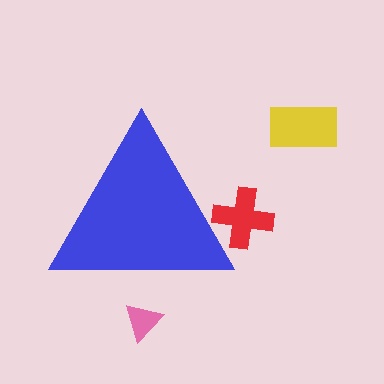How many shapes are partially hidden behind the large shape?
2 shapes are partially hidden.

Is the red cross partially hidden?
Yes, the red cross is partially hidden behind the blue triangle.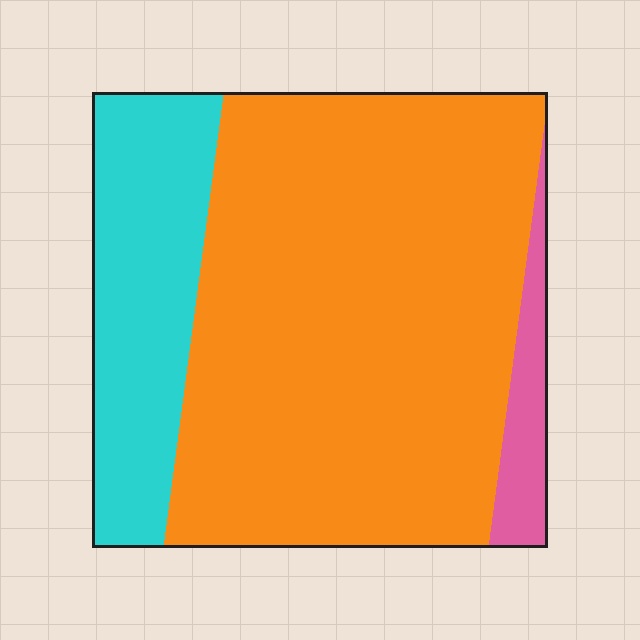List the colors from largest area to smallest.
From largest to smallest: orange, cyan, pink.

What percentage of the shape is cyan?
Cyan covers roughly 20% of the shape.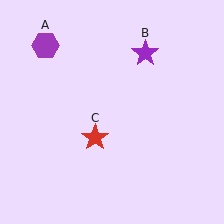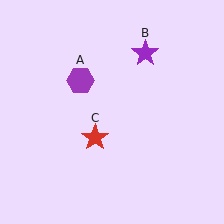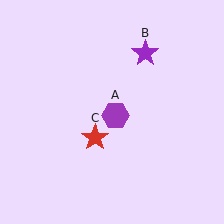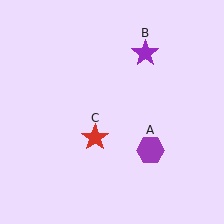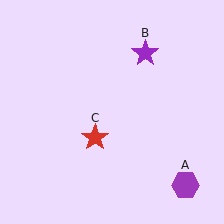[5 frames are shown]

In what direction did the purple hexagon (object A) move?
The purple hexagon (object A) moved down and to the right.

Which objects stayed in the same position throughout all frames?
Purple star (object B) and red star (object C) remained stationary.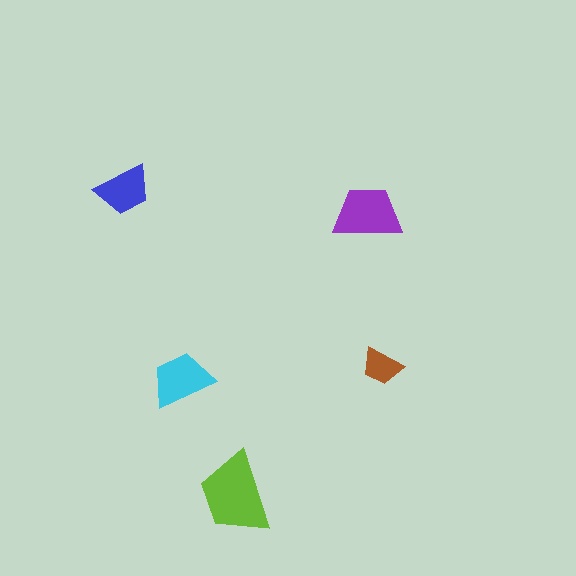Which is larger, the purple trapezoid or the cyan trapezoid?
The purple one.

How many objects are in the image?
There are 5 objects in the image.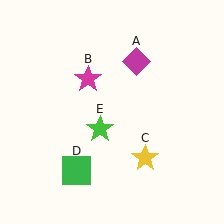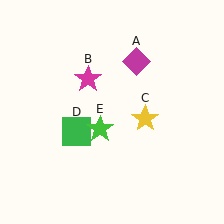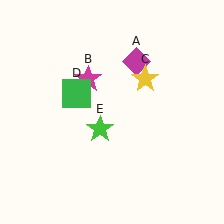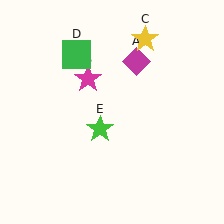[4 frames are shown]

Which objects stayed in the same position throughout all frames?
Magenta diamond (object A) and magenta star (object B) and green star (object E) remained stationary.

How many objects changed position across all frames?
2 objects changed position: yellow star (object C), green square (object D).